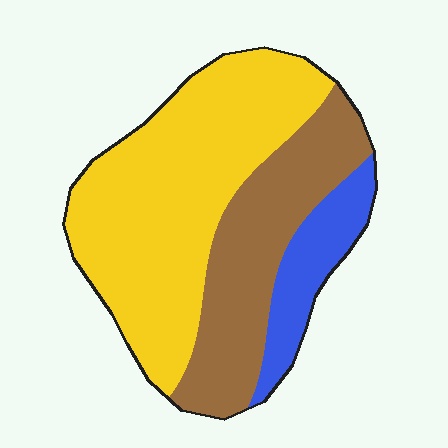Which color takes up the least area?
Blue, at roughly 15%.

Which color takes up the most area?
Yellow, at roughly 55%.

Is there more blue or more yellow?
Yellow.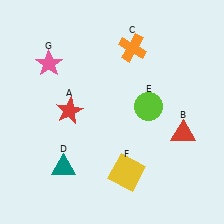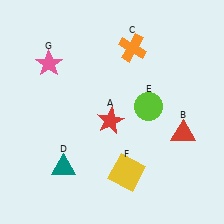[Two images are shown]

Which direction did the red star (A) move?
The red star (A) moved right.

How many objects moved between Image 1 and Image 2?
1 object moved between the two images.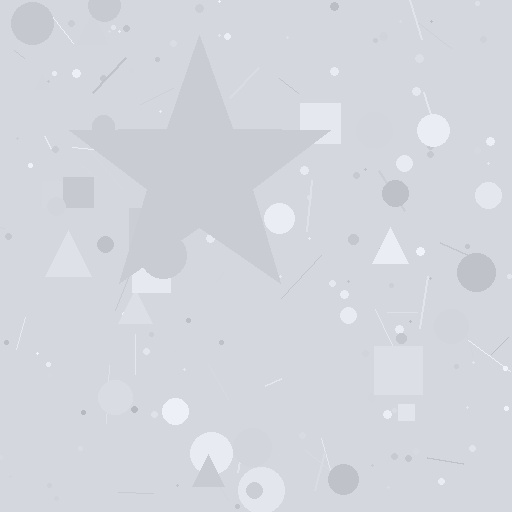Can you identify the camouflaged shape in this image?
The camouflaged shape is a star.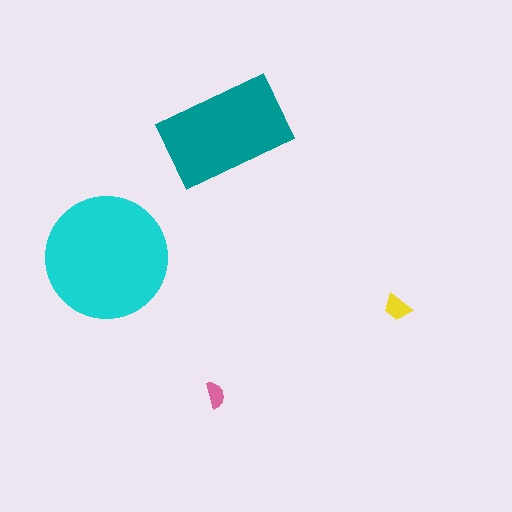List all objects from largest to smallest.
The cyan circle, the teal rectangle, the yellow trapezoid, the pink semicircle.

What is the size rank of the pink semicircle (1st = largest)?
4th.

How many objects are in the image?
There are 4 objects in the image.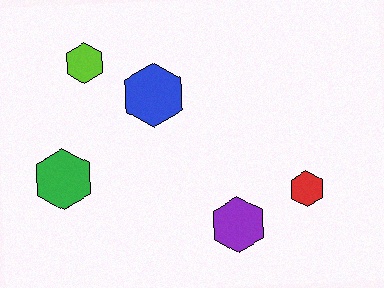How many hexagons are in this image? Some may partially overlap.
There are 5 hexagons.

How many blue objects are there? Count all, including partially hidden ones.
There is 1 blue object.